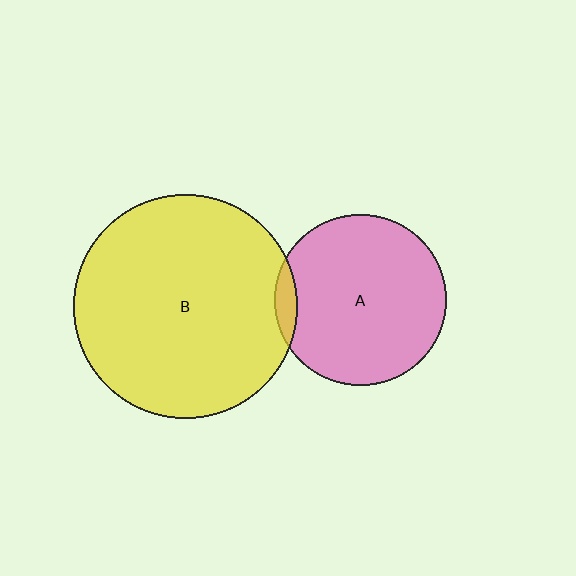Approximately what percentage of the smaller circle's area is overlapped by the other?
Approximately 5%.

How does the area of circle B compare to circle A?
Approximately 1.7 times.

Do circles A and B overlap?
Yes.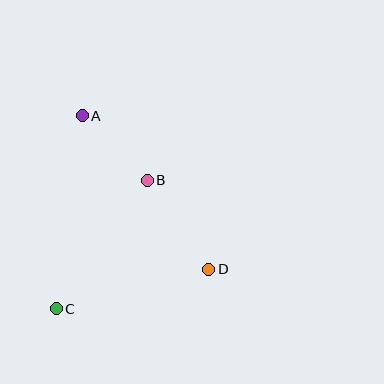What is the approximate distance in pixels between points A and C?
The distance between A and C is approximately 195 pixels.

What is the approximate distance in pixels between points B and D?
The distance between B and D is approximately 108 pixels.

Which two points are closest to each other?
Points A and B are closest to each other.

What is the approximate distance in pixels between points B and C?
The distance between B and C is approximately 158 pixels.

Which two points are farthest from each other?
Points A and D are farthest from each other.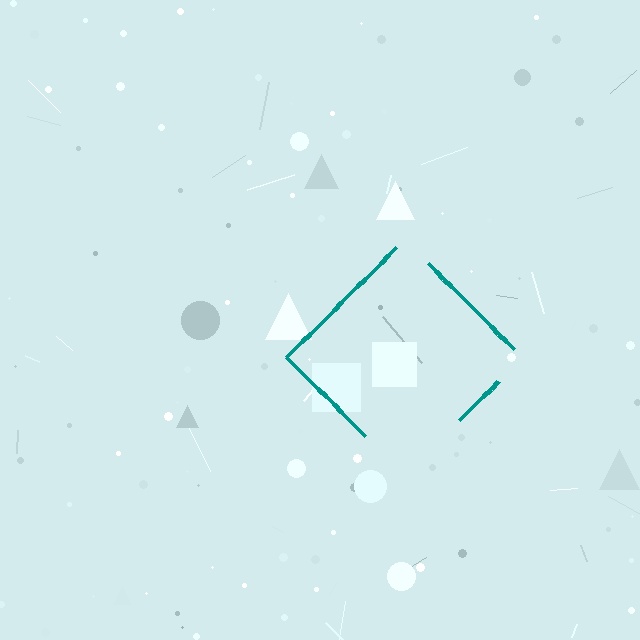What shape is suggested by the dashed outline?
The dashed outline suggests a diamond.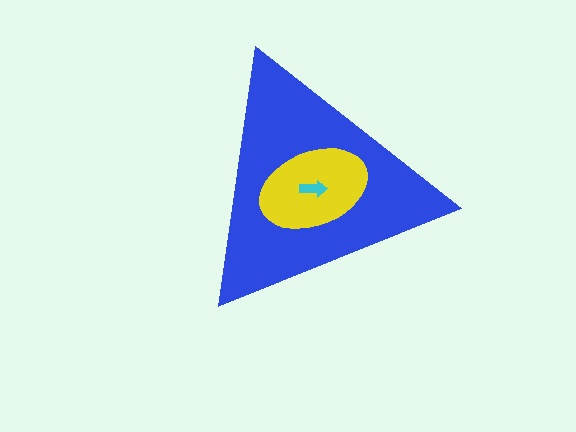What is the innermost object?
The cyan arrow.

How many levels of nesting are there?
3.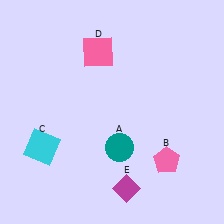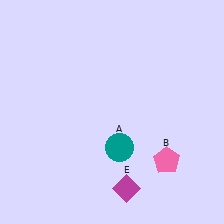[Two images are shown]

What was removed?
The pink square (D), the cyan square (C) were removed in Image 2.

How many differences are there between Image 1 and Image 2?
There are 2 differences between the two images.